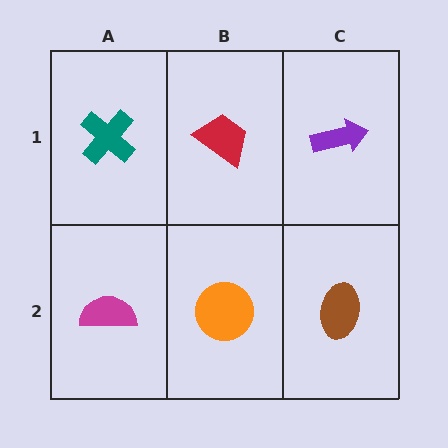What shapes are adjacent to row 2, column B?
A red trapezoid (row 1, column B), a magenta semicircle (row 2, column A), a brown ellipse (row 2, column C).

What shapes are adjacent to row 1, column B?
An orange circle (row 2, column B), a teal cross (row 1, column A), a purple arrow (row 1, column C).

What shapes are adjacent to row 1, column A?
A magenta semicircle (row 2, column A), a red trapezoid (row 1, column B).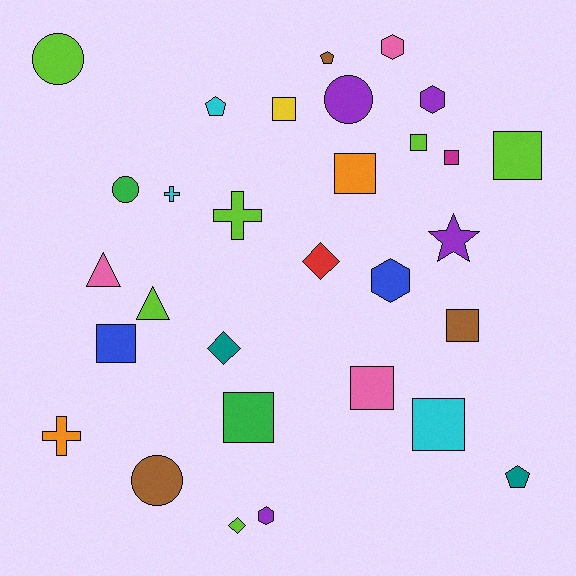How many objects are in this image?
There are 30 objects.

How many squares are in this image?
There are 10 squares.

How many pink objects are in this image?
There are 3 pink objects.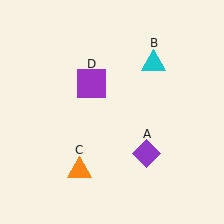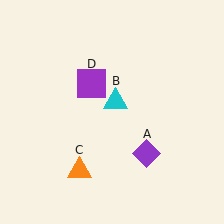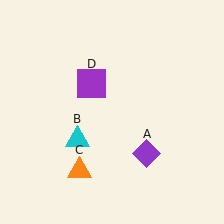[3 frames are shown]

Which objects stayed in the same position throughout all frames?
Purple diamond (object A) and orange triangle (object C) and purple square (object D) remained stationary.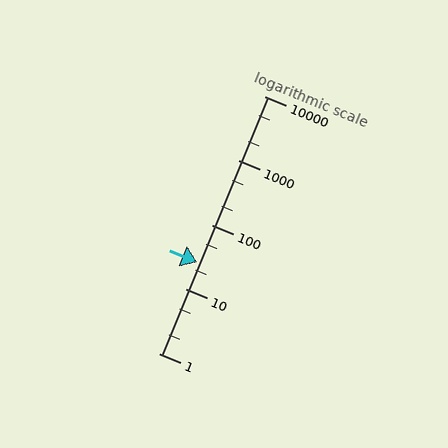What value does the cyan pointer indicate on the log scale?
The pointer indicates approximately 26.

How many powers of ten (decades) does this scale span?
The scale spans 4 decades, from 1 to 10000.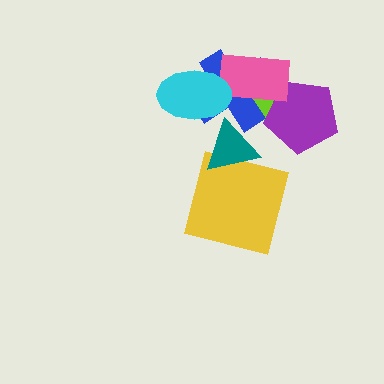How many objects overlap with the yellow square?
1 object overlaps with the yellow square.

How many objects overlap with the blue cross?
4 objects overlap with the blue cross.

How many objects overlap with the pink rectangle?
4 objects overlap with the pink rectangle.